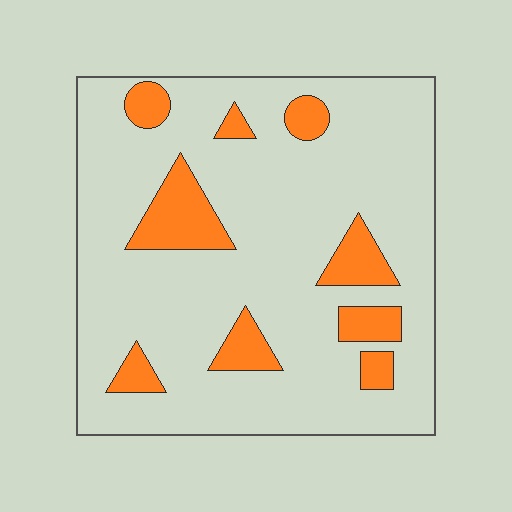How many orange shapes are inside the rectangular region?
9.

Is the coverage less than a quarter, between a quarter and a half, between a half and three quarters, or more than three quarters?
Less than a quarter.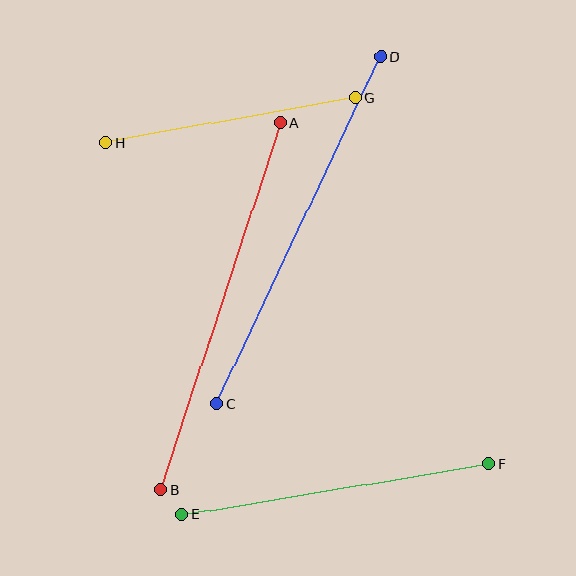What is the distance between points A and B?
The distance is approximately 386 pixels.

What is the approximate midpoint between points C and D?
The midpoint is at approximately (299, 230) pixels.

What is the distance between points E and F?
The distance is approximately 311 pixels.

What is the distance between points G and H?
The distance is approximately 254 pixels.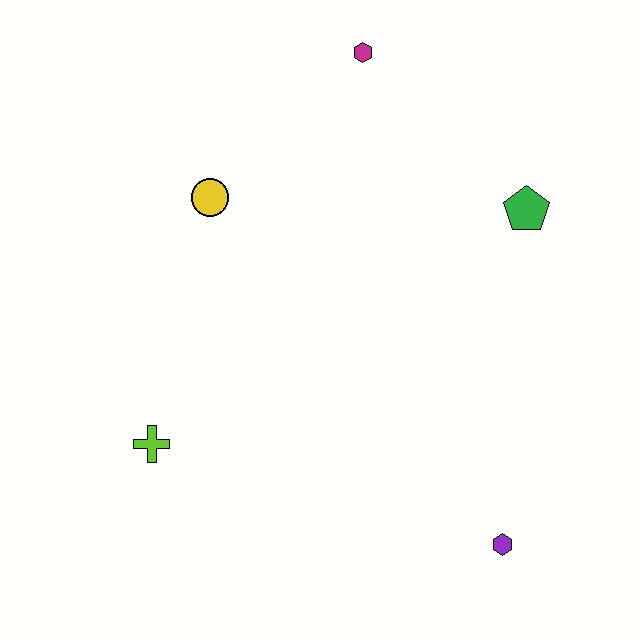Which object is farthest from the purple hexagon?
The magenta hexagon is farthest from the purple hexagon.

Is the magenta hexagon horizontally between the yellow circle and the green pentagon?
Yes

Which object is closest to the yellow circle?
The magenta hexagon is closest to the yellow circle.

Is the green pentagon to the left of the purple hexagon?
No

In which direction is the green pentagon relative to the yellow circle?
The green pentagon is to the right of the yellow circle.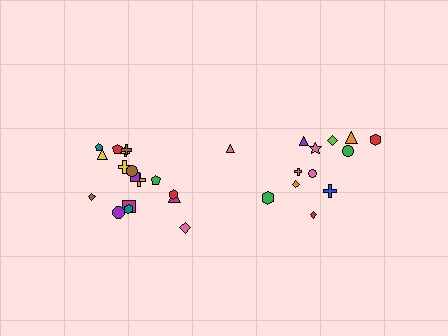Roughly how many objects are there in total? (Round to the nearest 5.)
Roughly 30 objects in total.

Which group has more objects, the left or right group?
The left group.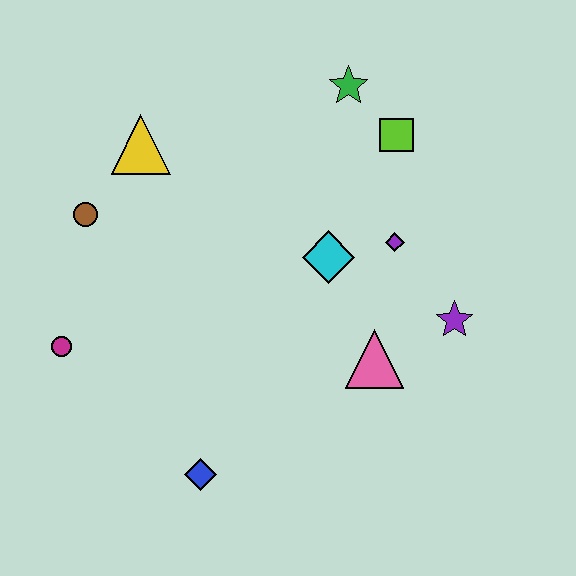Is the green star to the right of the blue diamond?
Yes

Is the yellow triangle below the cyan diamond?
No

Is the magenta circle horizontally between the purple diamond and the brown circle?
No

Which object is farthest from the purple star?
The magenta circle is farthest from the purple star.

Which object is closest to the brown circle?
The yellow triangle is closest to the brown circle.